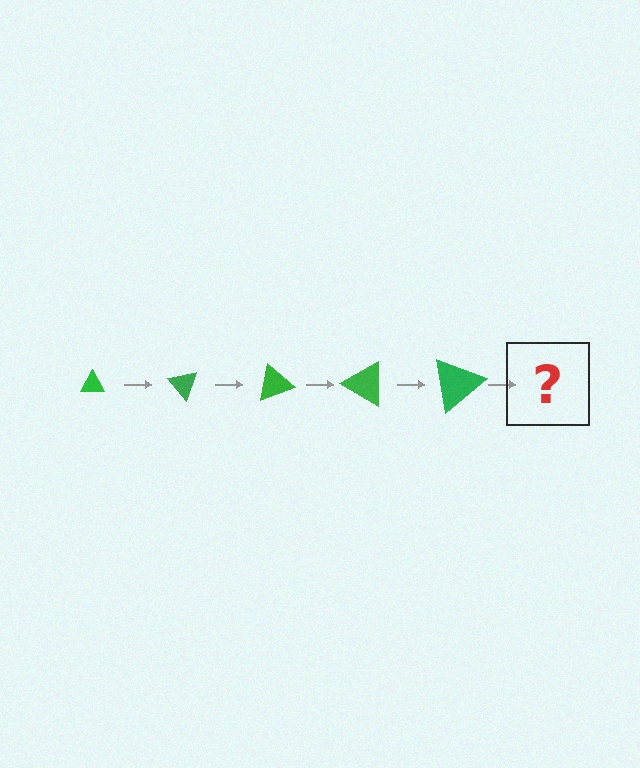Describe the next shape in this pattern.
It should be a triangle, larger than the previous one and rotated 250 degrees from the start.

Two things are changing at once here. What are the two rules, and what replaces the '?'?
The two rules are that the triangle grows larger each step and it rotates 50 degrees each step. The '?' should be a triangle, larger than the previous one and rotated 250 degrees from the start.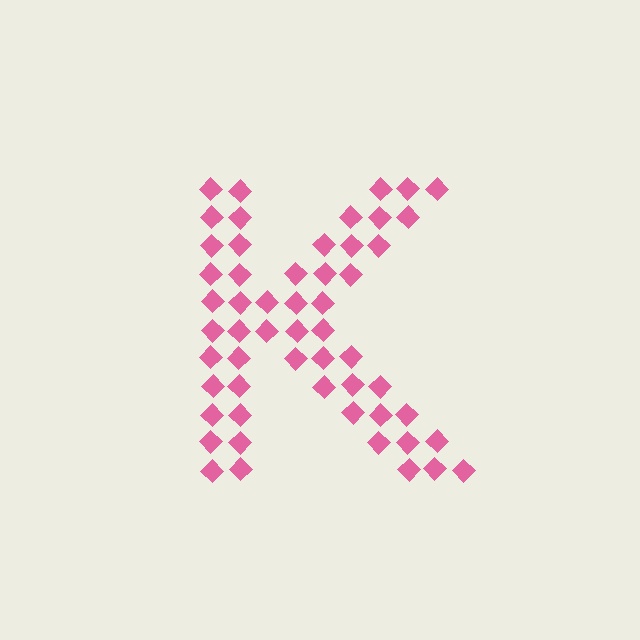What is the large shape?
The large shape is the letter K.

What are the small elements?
The small elements are diamonds.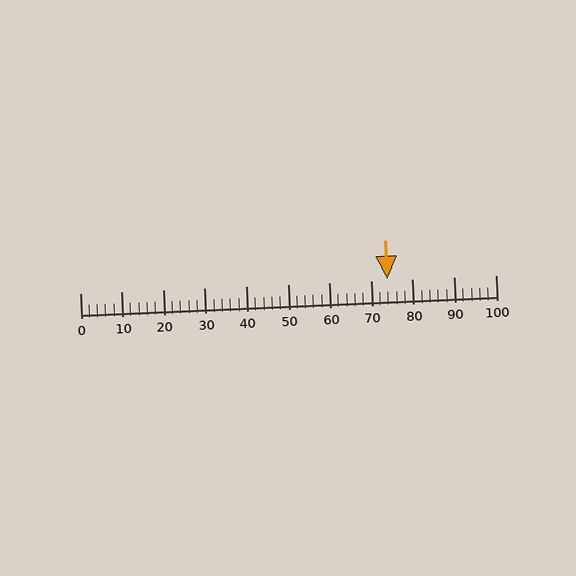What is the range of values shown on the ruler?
The ruler shows values from 0 to 100.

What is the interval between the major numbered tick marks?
The major tick marks are spaced 10 units apart.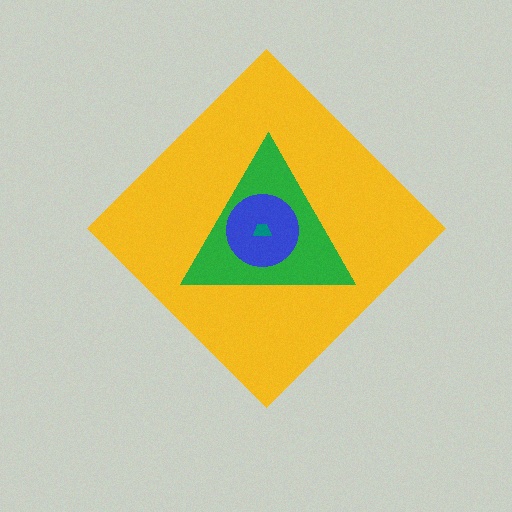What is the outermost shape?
The yellow diamond.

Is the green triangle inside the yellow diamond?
Yes.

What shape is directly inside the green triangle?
The blue circle.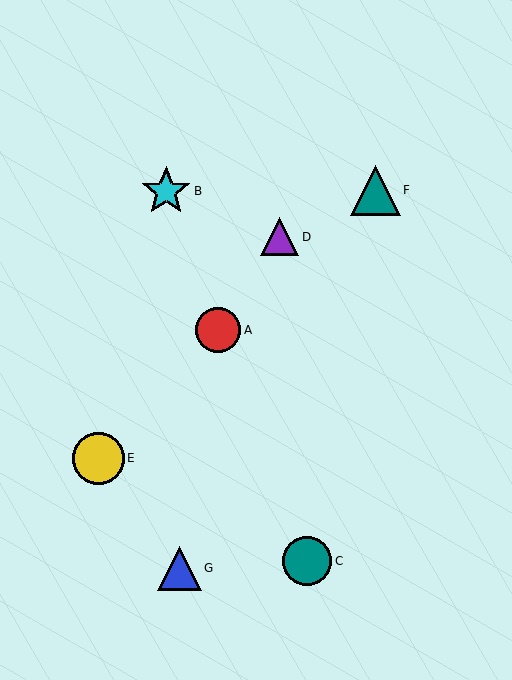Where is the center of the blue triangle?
The center of the blue triangle is at (180, 568).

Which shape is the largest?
The yellow circle (labeled E) is the largest.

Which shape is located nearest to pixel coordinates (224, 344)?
The red circle (labeled A) at (218, 330) is nearest to that location.